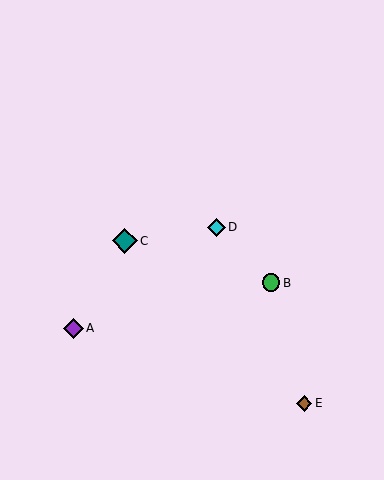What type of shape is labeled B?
Shape B is a green circle.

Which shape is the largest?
The teal diamond (labeled C) is the largest.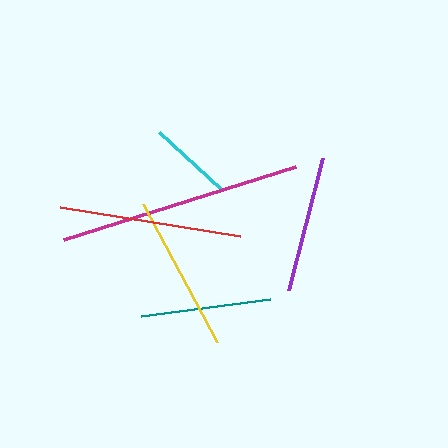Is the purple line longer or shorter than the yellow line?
The yellow line is longer than the purple line.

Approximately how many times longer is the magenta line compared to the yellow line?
The magenta line is approximately 1.5 times the length of the yellow line.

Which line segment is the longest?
The magenta line is the longest at approximately 243 pixels.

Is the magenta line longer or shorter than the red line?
The magenta line is longer than the red line.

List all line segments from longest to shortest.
From longest to shortest: magenta, red, yellow, purple, teal, cyan.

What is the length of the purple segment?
The purple segment is approximately 137 pixels long.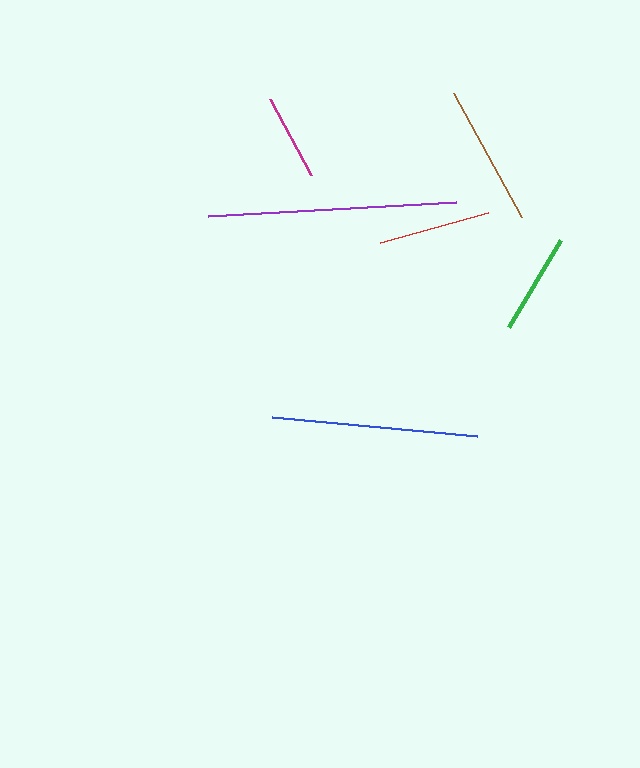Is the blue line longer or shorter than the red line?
The blue line is longer than the red line.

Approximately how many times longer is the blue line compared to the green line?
The blue line is approximately 2.0 times the length of the green line.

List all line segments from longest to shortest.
From longest to shortest: purple, blue, brown, red, green, magenta.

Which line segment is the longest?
The purple line is the longest at approximately 249 pixels.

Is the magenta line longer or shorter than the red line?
The red line is longer than the magenta line.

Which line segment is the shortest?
The magenta line is the shortest at approximately 86 pixels.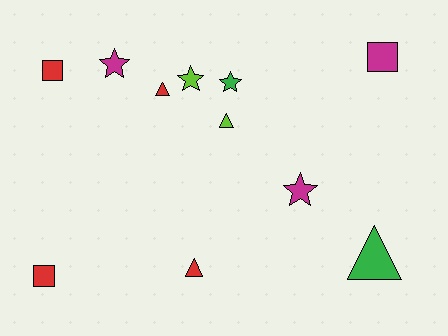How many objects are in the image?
There are 11 objects.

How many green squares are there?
There are no green squares.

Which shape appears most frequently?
Triangle, with 4 objects.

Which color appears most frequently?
Red, with 4 objects.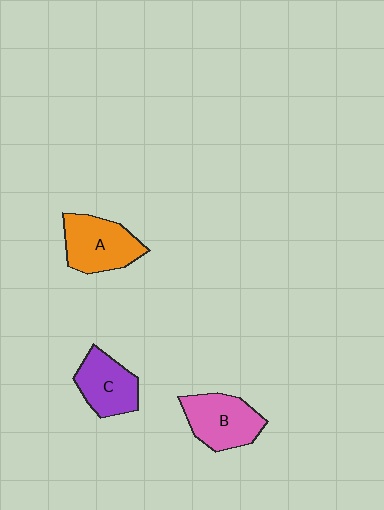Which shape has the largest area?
Shape A (orange).